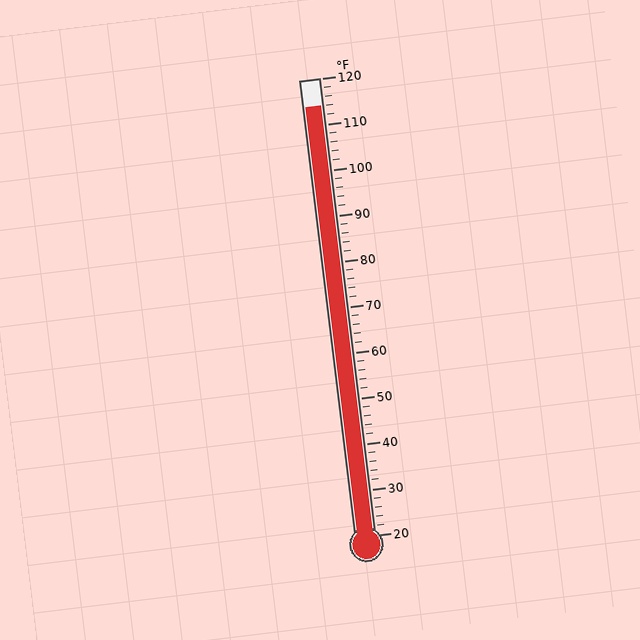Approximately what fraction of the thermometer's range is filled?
The thermometer is filled to approximately 95% of its range.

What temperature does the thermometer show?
The thermometer shows approximately 114°F.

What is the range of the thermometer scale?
The thermometer scale ranges from 20°F to 120°F.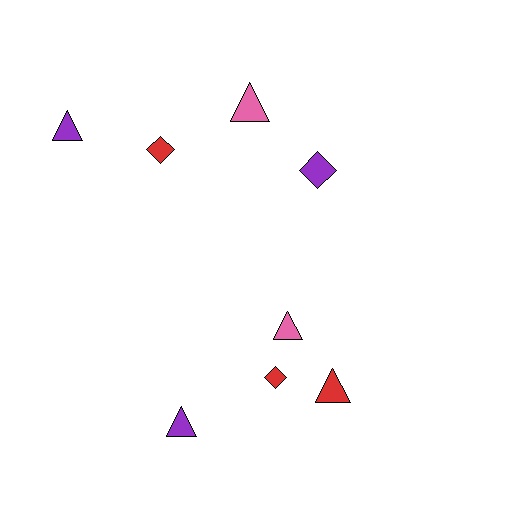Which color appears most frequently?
Purple, with 3 objects.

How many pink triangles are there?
There are 2 pink triangles.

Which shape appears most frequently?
Triangle, with 5 objects.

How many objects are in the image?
There are 8 objects.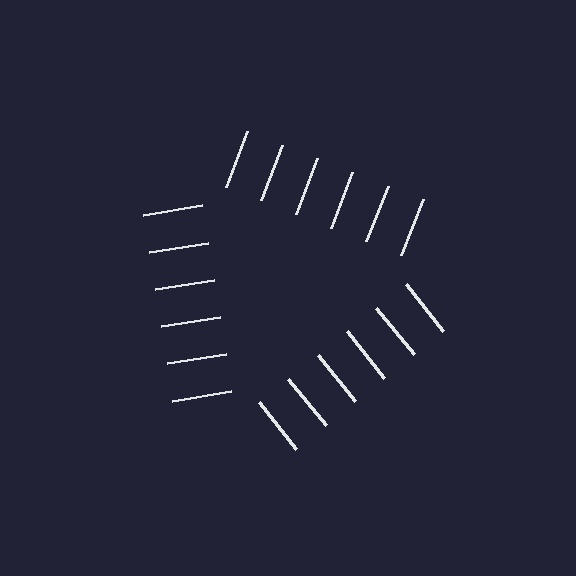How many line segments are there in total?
18 — 6 along each of the 3 edges.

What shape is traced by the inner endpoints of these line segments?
An illusory triangle — the line segments terminate on its edges but no continuous stroke is drawn.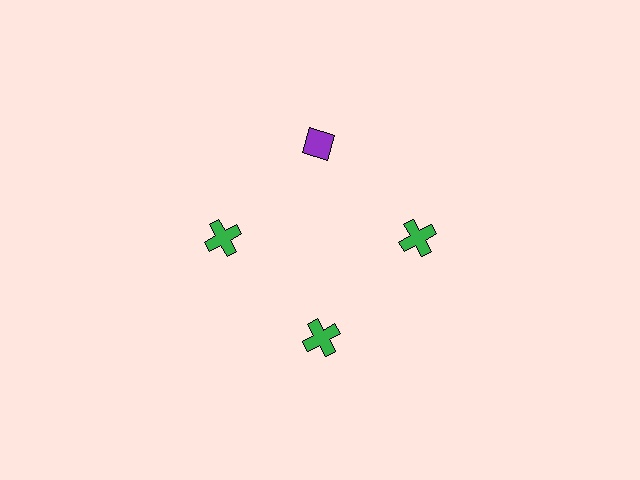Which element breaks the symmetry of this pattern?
The purple diamond at roughly the 12 o'clock position breaks the symmetry. All other shapes are green crosses.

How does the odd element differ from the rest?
It differs in both color (purple instead of green) and shape (diamond instead of cross).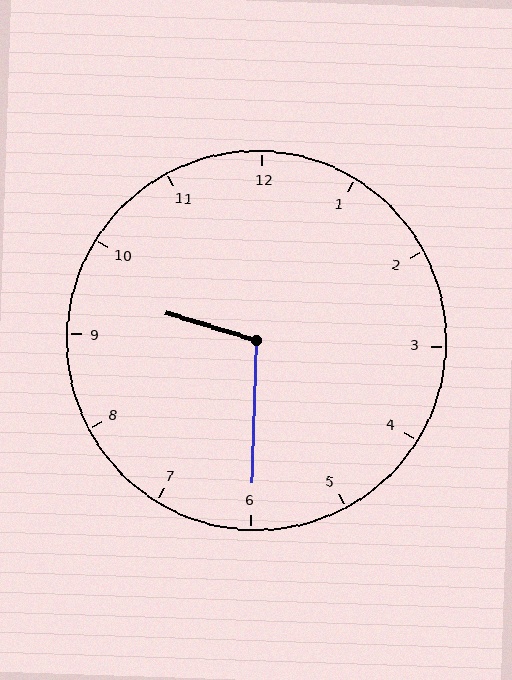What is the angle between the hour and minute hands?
Approximately 105 degrees.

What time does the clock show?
9:30.